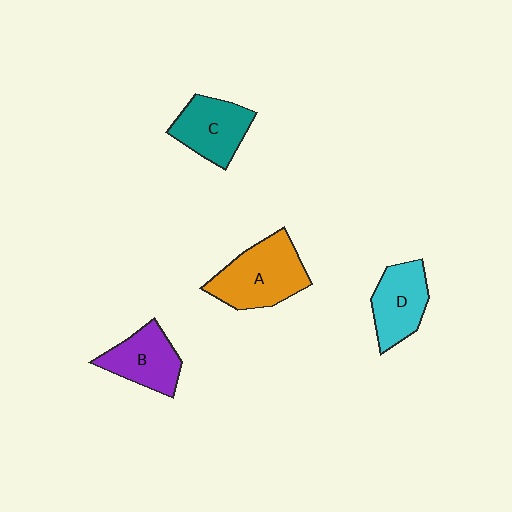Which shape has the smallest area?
Shape B (purple).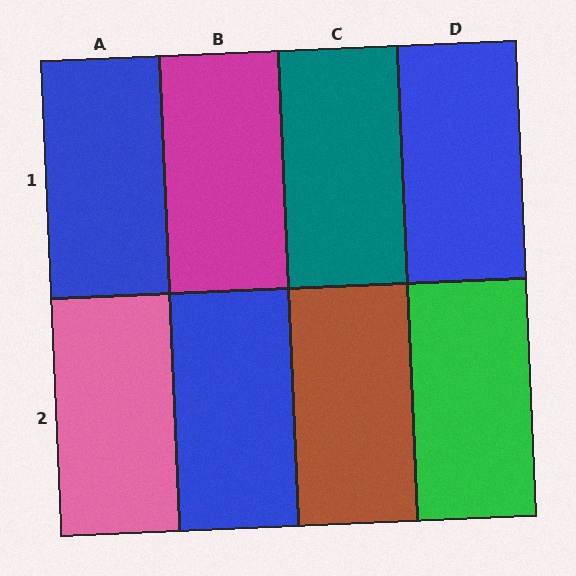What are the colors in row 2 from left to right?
Pink, blue, brown, green.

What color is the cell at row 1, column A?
Blue.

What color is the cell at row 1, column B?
Magenta.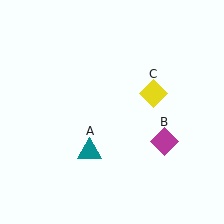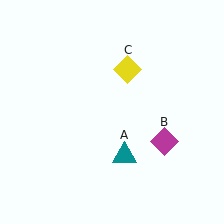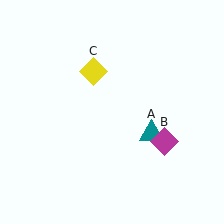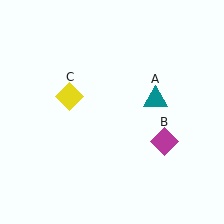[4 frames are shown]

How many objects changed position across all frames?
2 objects changed position: teal triangle (object A), yellow diamond (object C).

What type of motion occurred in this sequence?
The teal triangle (object A), yellow diamond (object C) rotated counterclockwise around the center of the scene.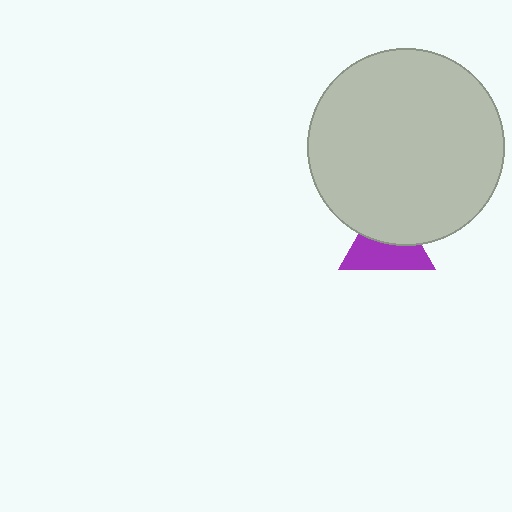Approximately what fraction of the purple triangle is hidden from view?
Roughly 47% of the purple triangle is hidden behind the light gray circle.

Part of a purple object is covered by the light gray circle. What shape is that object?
It is a triangle.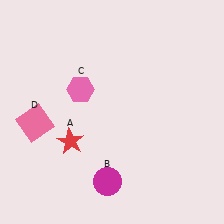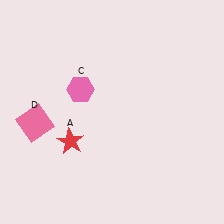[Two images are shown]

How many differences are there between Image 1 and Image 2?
There is 1 difference between the two images.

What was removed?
The magenta circle (B) was removed in Image 2.